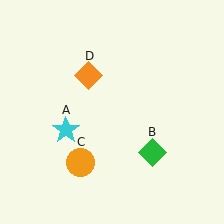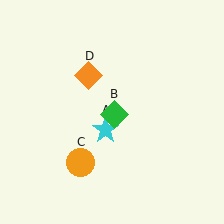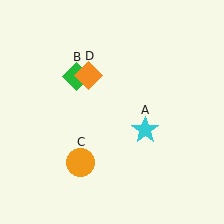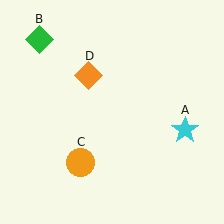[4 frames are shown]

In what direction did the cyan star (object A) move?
The cyan star (object A) moved right.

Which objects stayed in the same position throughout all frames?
Orange circle (object C) and orange diamond (object D) remained stationary.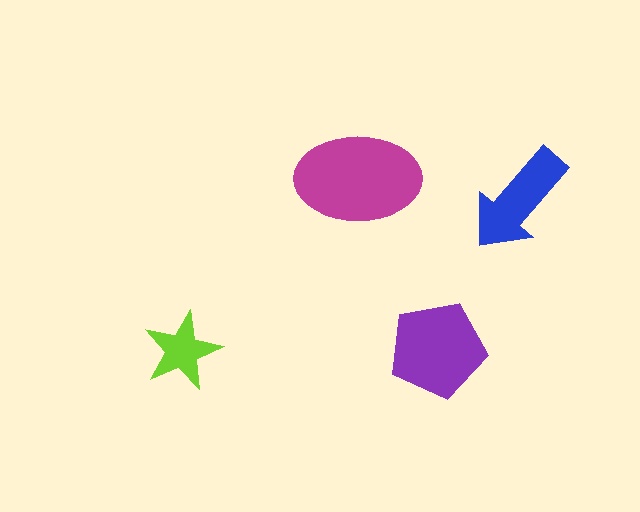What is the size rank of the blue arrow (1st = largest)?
3rd.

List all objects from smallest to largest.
The lime star, the blue arrow, the purple pentagon, the magenta ellipse.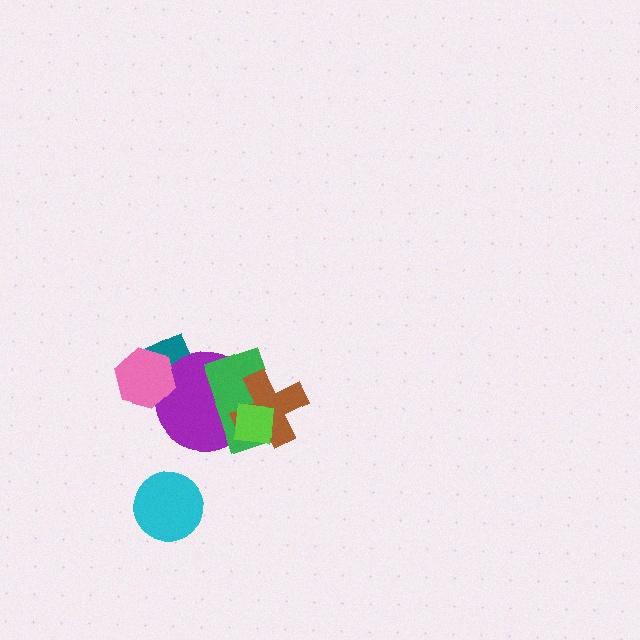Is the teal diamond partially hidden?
Yes, it is partially covered by another shape.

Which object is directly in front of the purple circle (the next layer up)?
The green rectangle is directly in front of the purple circle.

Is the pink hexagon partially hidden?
No, no other shape covers it.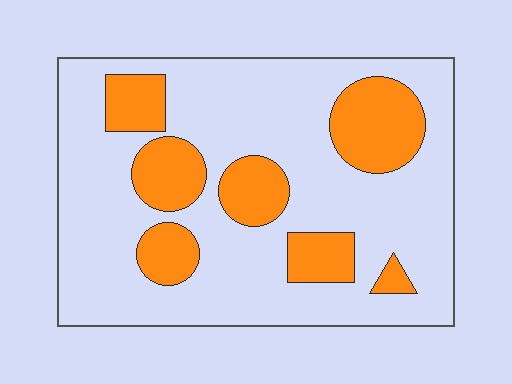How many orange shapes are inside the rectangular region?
7.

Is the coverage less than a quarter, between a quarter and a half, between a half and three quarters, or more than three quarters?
Between a quarter and a half.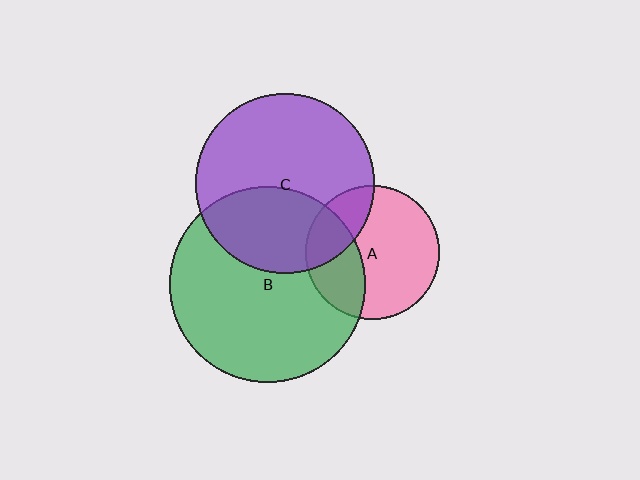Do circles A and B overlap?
Yes.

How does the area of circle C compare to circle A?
Approximately 1.8 times.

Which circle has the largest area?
Circle B (green).